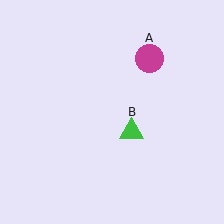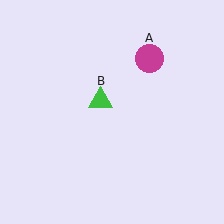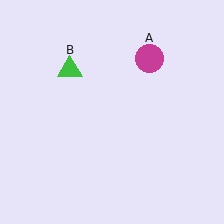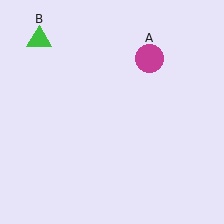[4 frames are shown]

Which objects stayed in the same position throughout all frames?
Magenta circle (object A) remained stationary.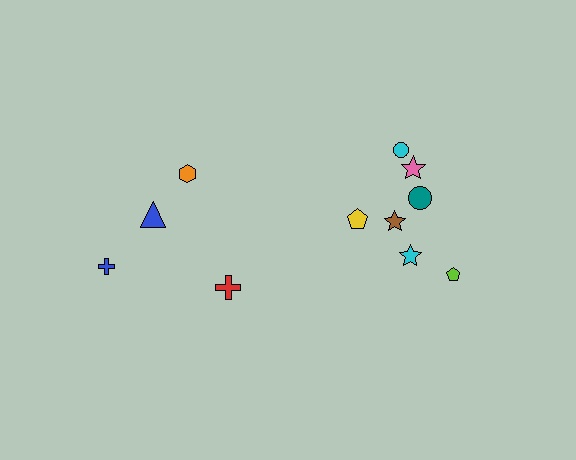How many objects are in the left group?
There are 4 objects.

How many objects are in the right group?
There are 7 objects.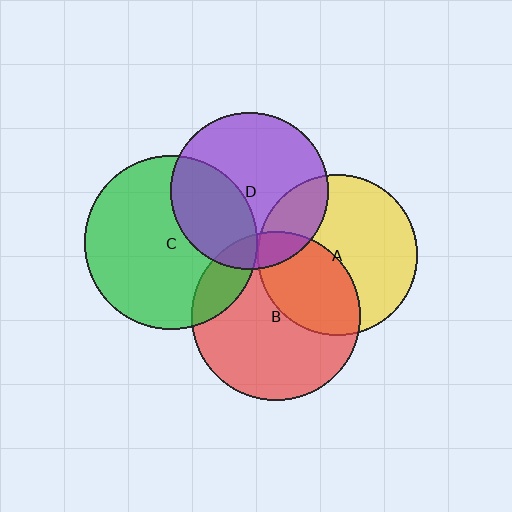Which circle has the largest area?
Circle C (green).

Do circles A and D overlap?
Yes.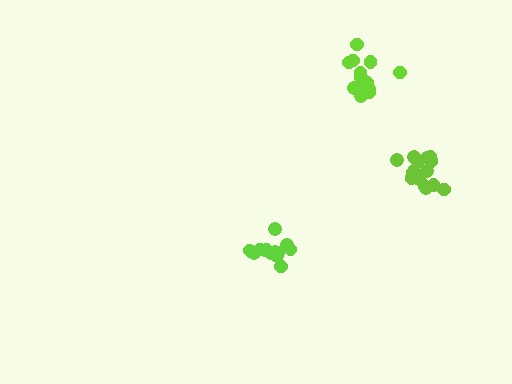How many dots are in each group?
Group 1: 14 dots, Group 2: 15 dots, Group 3: 13 dots (42 total).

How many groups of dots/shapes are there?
There are 3 groups.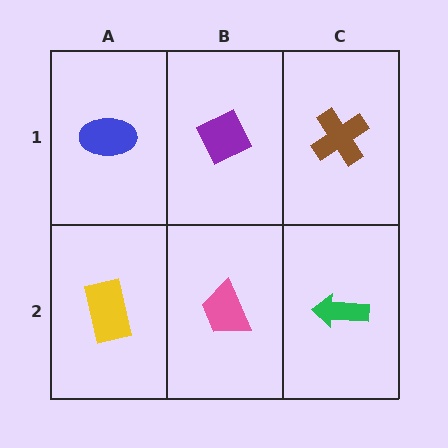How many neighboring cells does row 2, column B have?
3.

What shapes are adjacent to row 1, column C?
A green arrow (row 2, column C), a purple diamond (row 1, column B).